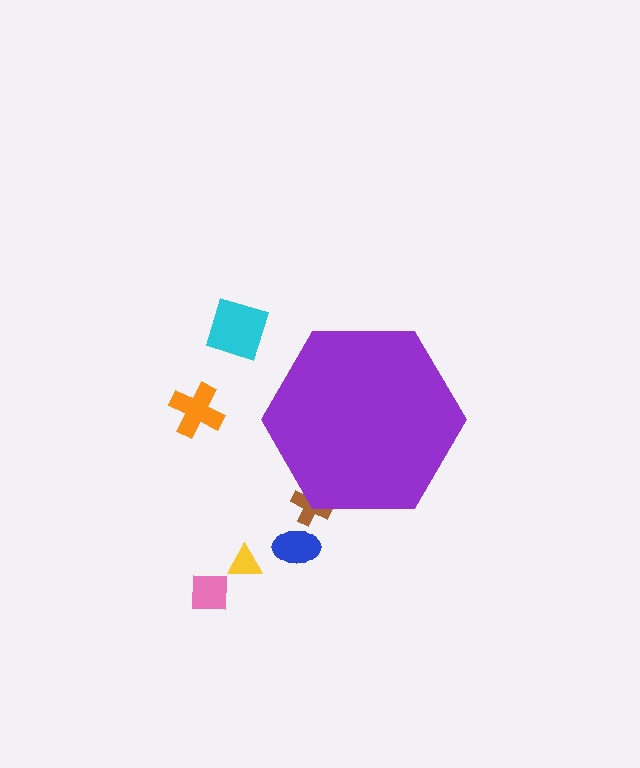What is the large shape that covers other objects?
A purple hexagon.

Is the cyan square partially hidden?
No, the cyan square is fully visible.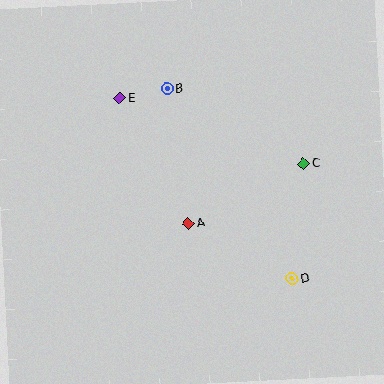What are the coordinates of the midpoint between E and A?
The midpoint between E and A is at (154, 161).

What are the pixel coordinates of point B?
Point B is at (167, 89).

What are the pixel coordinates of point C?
Point C is at (303, 163).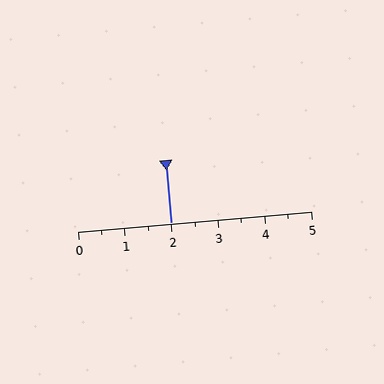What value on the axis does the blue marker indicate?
The marker indicates approximately 2.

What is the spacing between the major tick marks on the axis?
The major ticks are spaced 1 apart.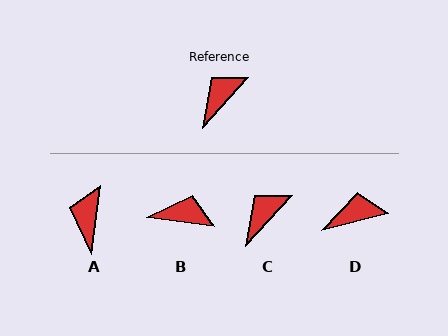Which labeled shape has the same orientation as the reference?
C.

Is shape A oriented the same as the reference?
No, it is off by about 35 degrees.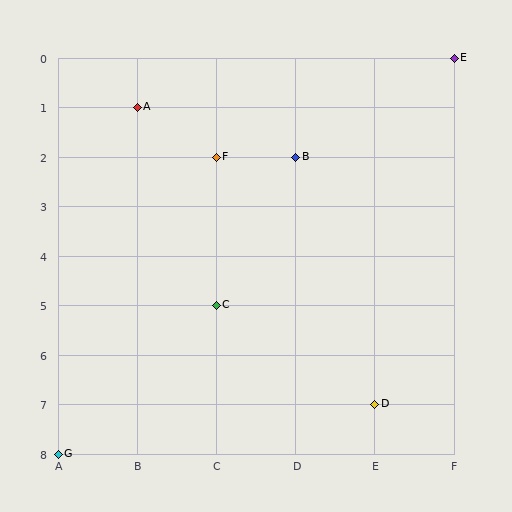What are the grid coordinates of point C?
Point C is at grid coordinates (C, 5).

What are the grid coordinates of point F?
Point F is at grid coordinates (C, 2).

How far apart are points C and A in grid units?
Points C and A are 1 column and 4 rows apart (about 4.1 grid units diagonally).